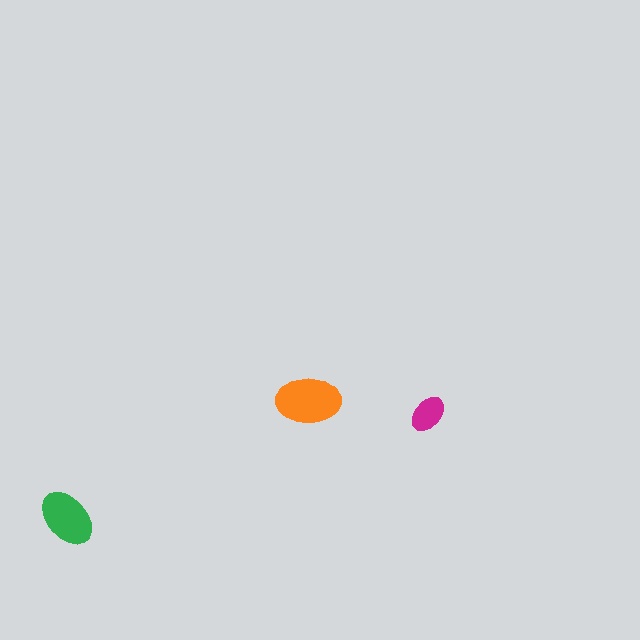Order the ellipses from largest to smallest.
the orange one, the green one, the magenta one.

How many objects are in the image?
There are 3 objects in the image.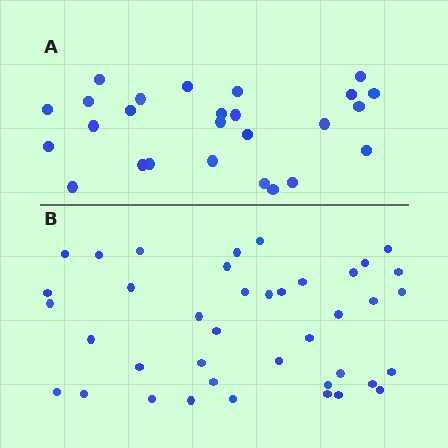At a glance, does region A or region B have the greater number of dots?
Region B (the bottom region) has more dots.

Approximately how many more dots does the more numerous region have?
Region B has approximately 15 more dots than region A.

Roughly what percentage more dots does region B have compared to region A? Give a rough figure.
About 55% more.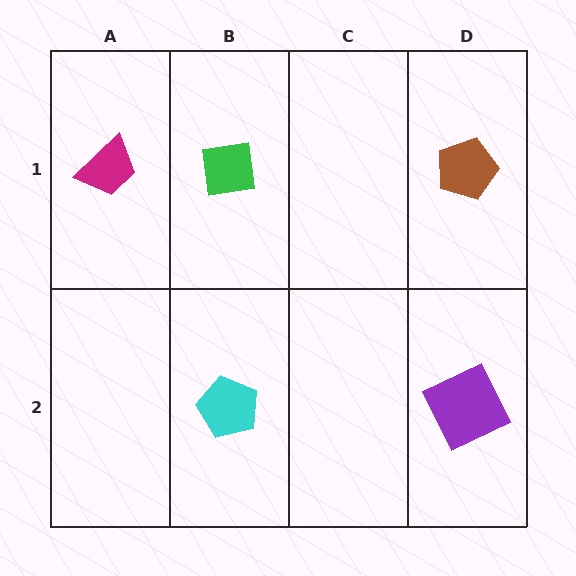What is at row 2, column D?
A purple square.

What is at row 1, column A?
A magenta trapezoid.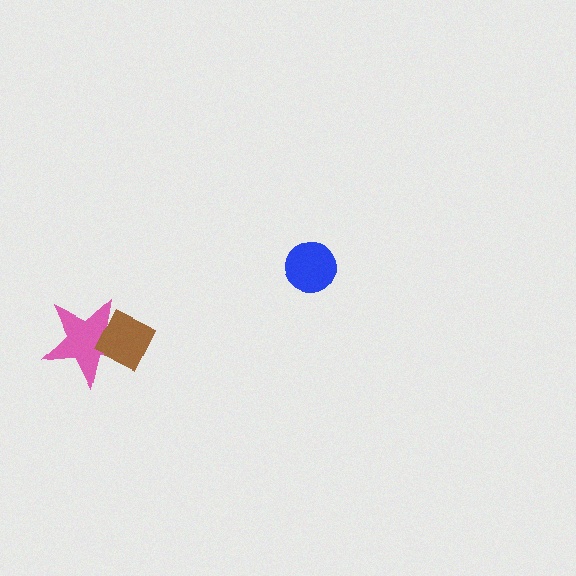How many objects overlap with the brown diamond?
1 object overlaps with the brown diamond.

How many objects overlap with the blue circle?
0 objects overlap with the blue circle.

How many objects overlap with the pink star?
1 object overlaps with the pink star.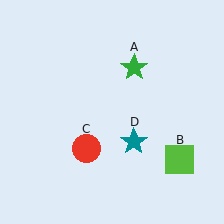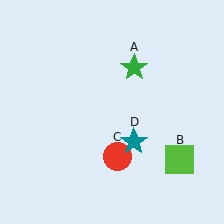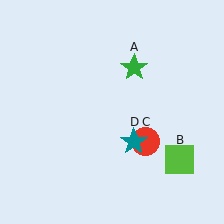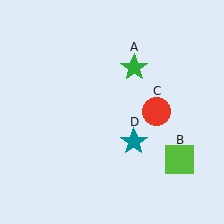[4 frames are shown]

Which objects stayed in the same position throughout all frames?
Green star (object A) and lime square (object B) and teal star (object D) remained stationary.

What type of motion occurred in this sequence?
The red circle (object C) rotated counterclockwise around the center of the scene.